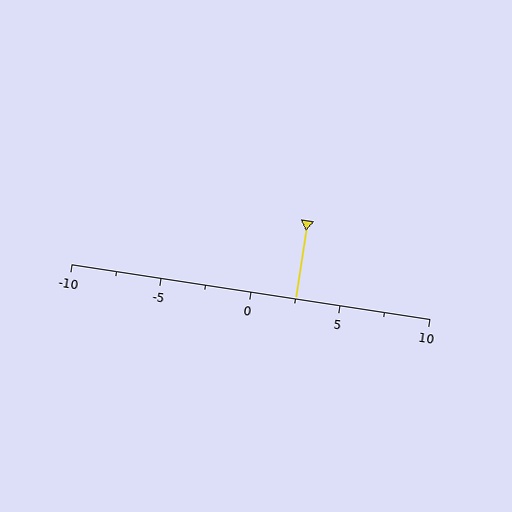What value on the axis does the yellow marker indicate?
The marker indicates approximately 2.5.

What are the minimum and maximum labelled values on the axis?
The axis runs from -10 to 10.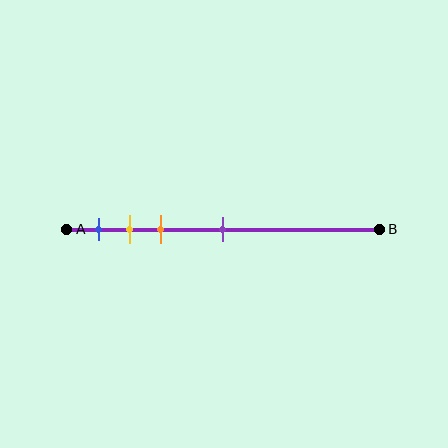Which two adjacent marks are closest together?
The yellow and orange marks are the closest adjacent pair.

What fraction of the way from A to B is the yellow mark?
The yellow mark is approximately 20% (0.2) of the way from A to B.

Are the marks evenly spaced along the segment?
No, the marks are not evenly spaced.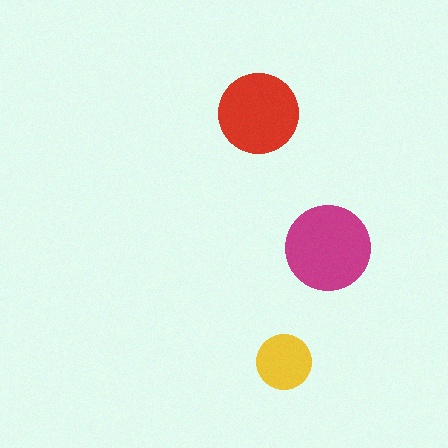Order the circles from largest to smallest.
the magenta one, the red one, the yellow one.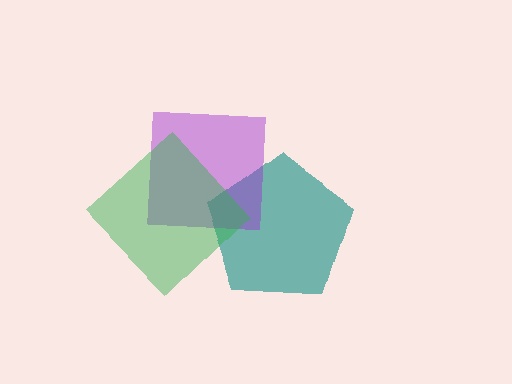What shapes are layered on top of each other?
The layered shapes are: a teal pentagon, a purple square, a green diamond.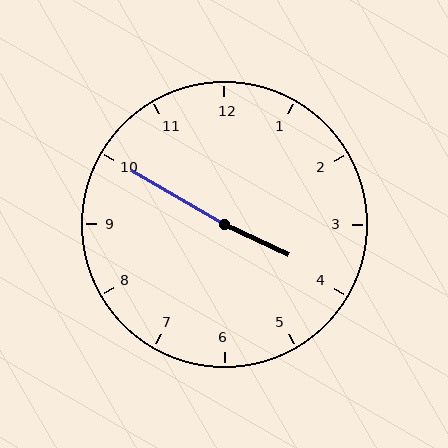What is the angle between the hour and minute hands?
Approximately 175 degrees.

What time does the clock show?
3:50.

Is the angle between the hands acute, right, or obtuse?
It is obtuse.